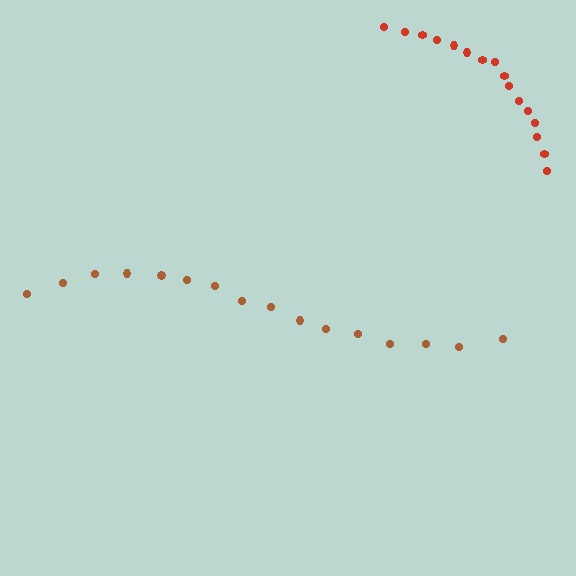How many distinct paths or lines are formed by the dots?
There are 2 distinct paths.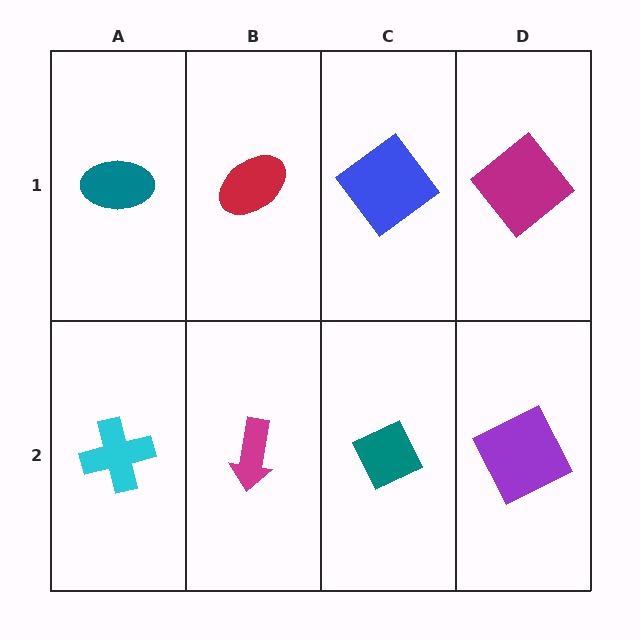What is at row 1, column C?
A blue diamond.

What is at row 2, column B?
A magenta arrow.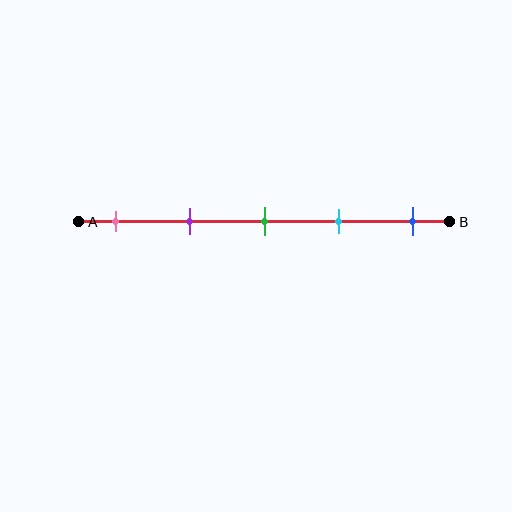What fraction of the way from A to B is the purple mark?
The purple mark is approximately 30% (0.3) of the way from A to B.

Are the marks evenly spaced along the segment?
Yes, the marks are approximately evenly spaced.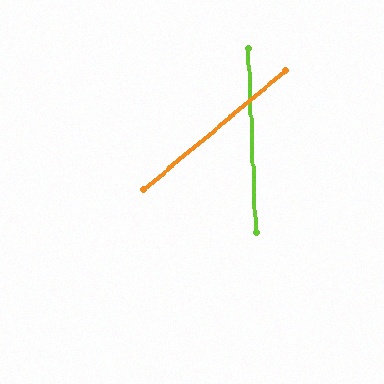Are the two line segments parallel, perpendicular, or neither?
Neither parallel nor perpendicular — they differ by about 52°.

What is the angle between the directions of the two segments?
Approximately 52 degrees.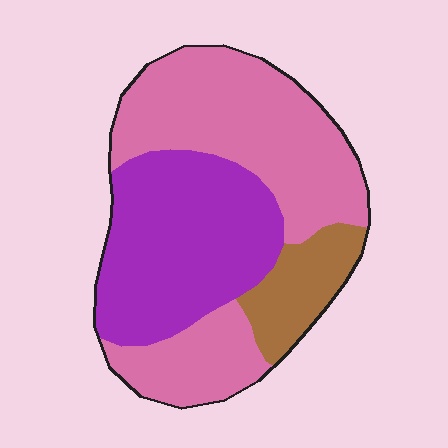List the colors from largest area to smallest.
From largest to smallest: pink, purple, brown.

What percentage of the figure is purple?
Purple covers about 35% of the figure.